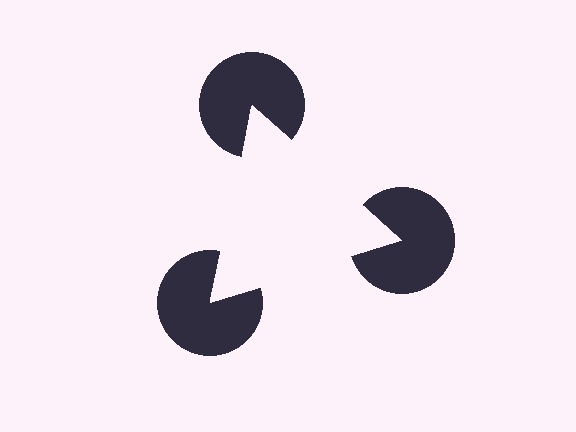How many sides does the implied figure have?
3 sides.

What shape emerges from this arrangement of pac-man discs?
An illusory triangle — its edges are inferred from the aligned wedge cuts in the pac-man discs, not physically drawn.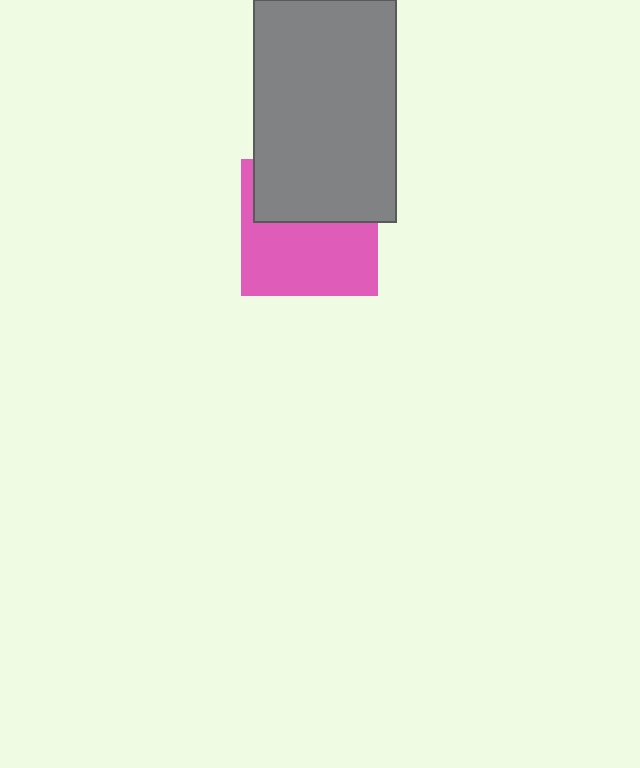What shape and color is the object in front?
The object in front is a gray rectangle.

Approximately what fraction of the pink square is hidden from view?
Roughly 43% of the pink square is hidden behind the gray rectangle.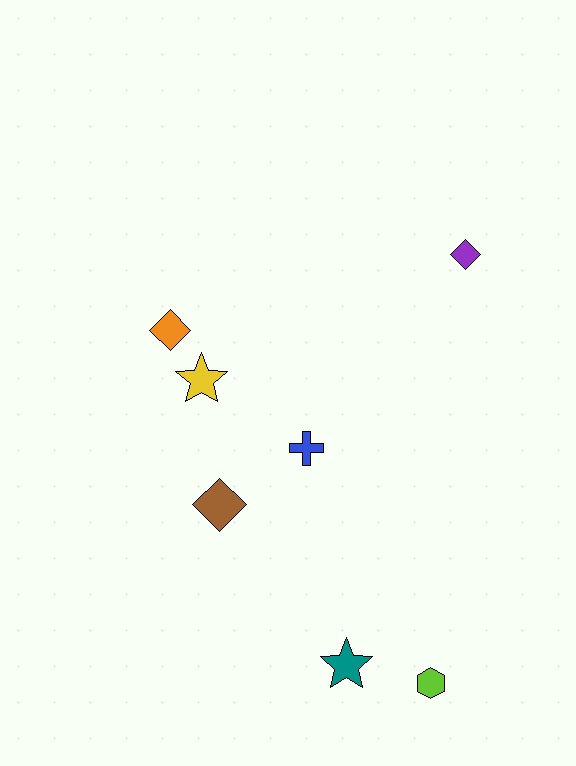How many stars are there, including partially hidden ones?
There are 2 stars.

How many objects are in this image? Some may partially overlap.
There are 7 objects.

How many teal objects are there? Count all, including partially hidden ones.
There is 1 teal object.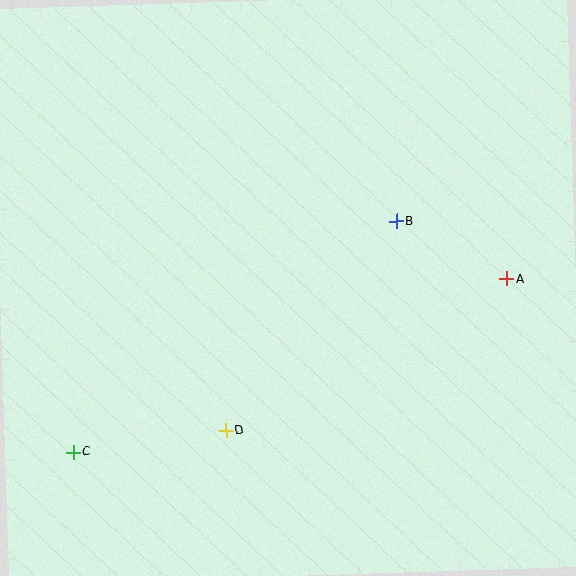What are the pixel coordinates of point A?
Point A is at (507, 279).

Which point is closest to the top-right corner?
Point B is closest to the top-right corner.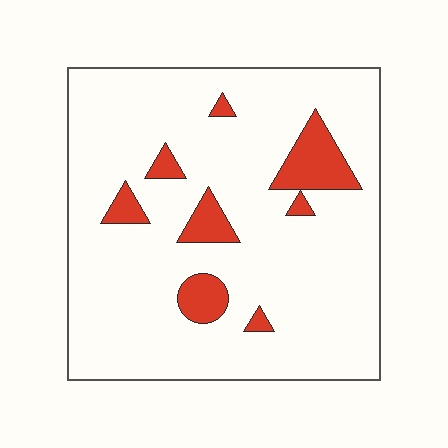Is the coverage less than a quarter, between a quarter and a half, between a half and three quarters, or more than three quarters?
Less than a quarter.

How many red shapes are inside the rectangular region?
8.